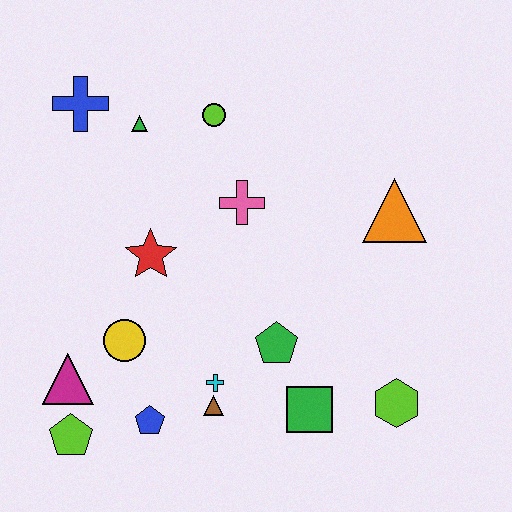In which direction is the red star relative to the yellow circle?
The red star is above the yellow circle.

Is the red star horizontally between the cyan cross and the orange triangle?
No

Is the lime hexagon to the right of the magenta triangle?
Yes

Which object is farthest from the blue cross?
The lime hexagon is farthest from the blue cross.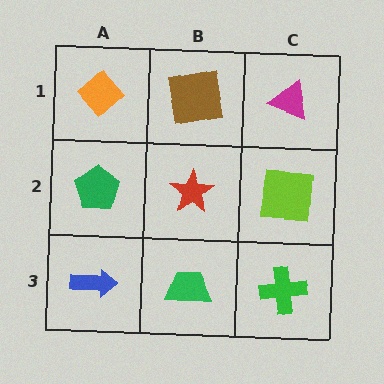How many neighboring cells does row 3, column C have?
2.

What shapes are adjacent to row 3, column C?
A lime square (row 2, column C), a green trapezoid (row 3, column B).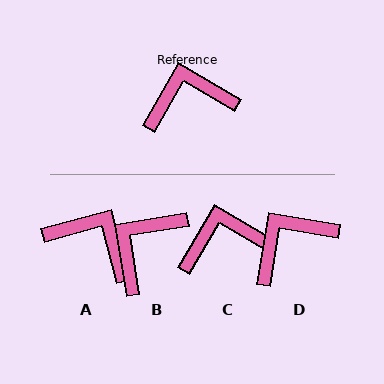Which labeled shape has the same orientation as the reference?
C.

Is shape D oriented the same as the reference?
No, it is off by about 21 degrees.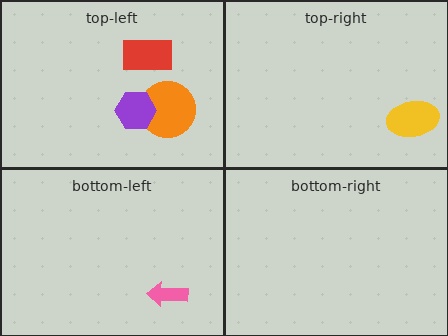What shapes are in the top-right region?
The yellow ellipse.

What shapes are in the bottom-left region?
The pink arrow.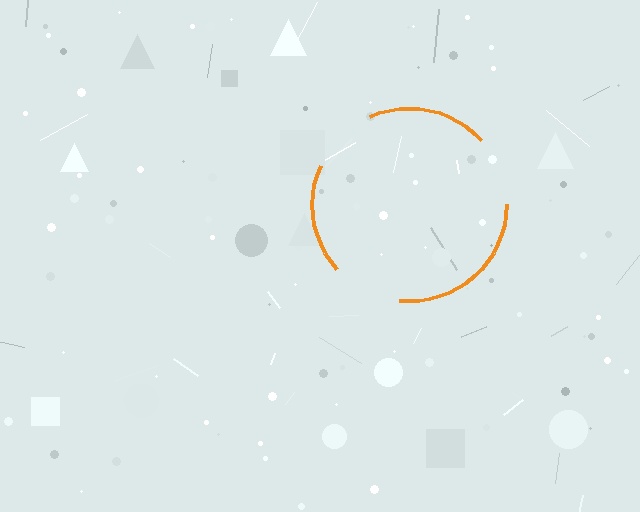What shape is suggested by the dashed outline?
The dashed outline suggests a circle.